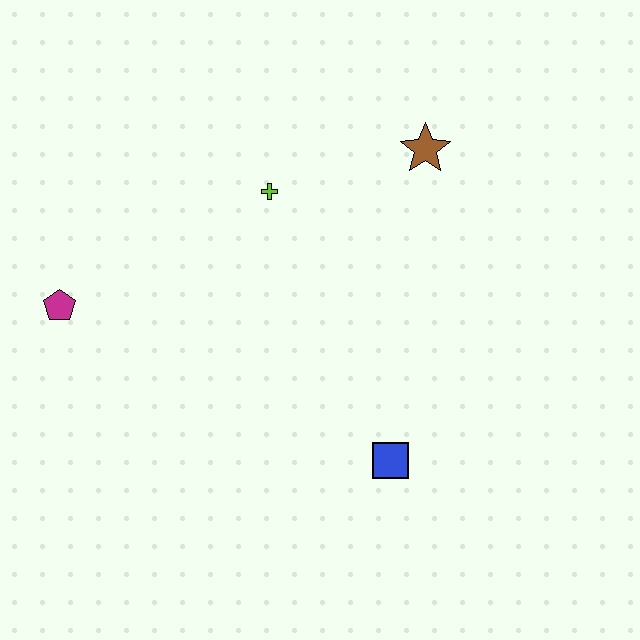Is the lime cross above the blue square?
Yes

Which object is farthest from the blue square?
The magenta pentagon is farthest from the blue square.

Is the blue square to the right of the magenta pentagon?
Yes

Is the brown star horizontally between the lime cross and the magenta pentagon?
No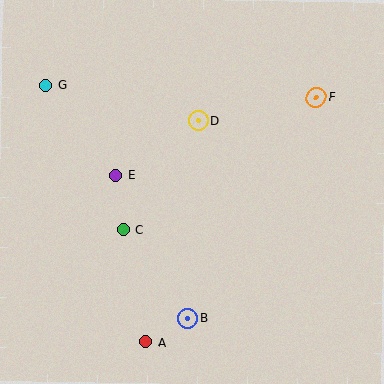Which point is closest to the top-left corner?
Point G is closest to the top-left corner.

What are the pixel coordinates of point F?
Point F is at (316, 97).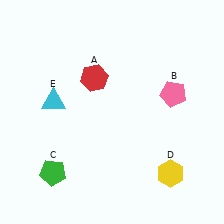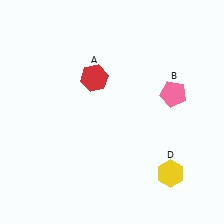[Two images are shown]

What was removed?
The green pentagon (C), the cyan triangle (E) were removed in Image 2.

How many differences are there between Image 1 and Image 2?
There are 2 differences between the two images.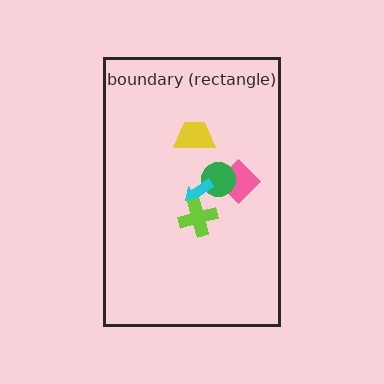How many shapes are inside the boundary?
5 inside, 0 outside.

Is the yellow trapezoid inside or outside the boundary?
Inside.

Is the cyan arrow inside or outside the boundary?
Inside.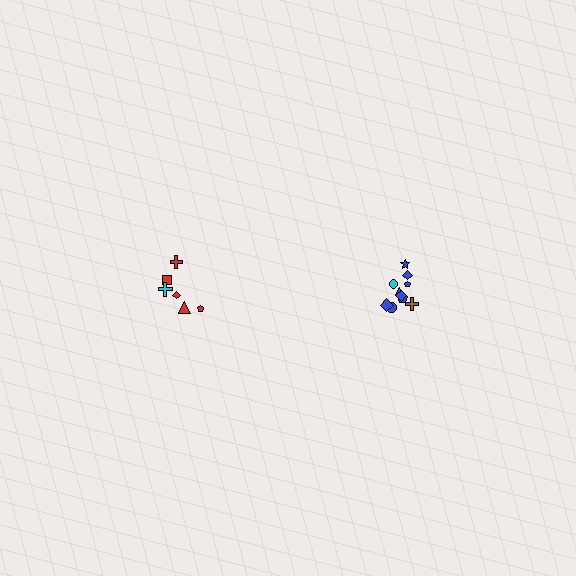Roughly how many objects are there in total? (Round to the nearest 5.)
Roughly 15 objects in total.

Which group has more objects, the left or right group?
The right group.